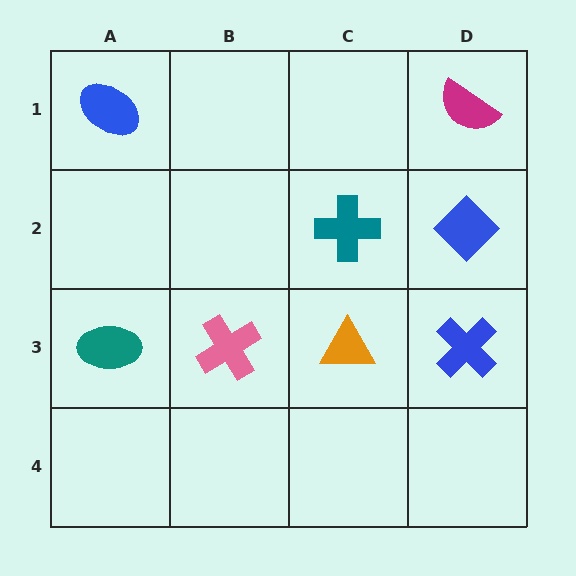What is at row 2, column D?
A blue diamond.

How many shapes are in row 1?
2 shapes.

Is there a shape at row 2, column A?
No, that cell is empty.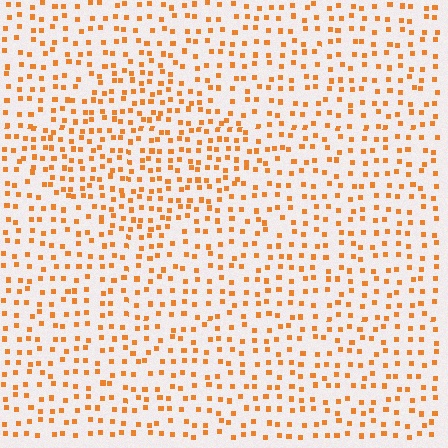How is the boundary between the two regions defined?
The boundary is defined by a change in element density (approximately 1.5x ratio). All elements are the same color, size, and shape.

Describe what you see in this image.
The image contains small orange elements arranged at two different densities. A diamond-shaped region is visible where the elements are more densely packed than the surrounding area.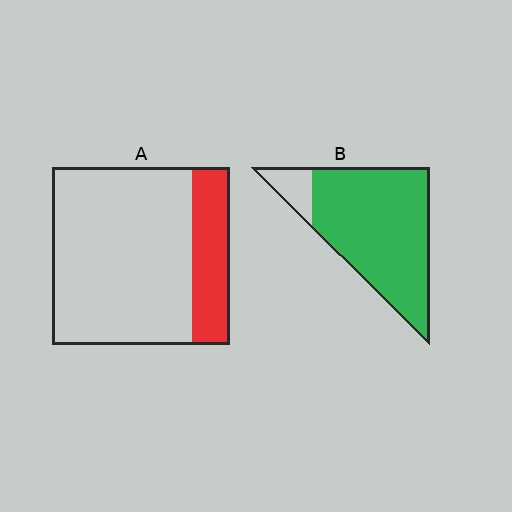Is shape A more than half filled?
No.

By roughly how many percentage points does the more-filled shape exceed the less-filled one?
By roughly 65 percentage points (B over A).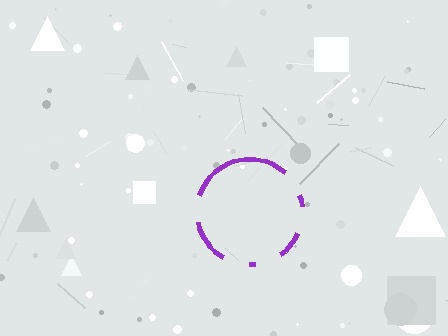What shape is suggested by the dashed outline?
The dashed outline suggests a circle.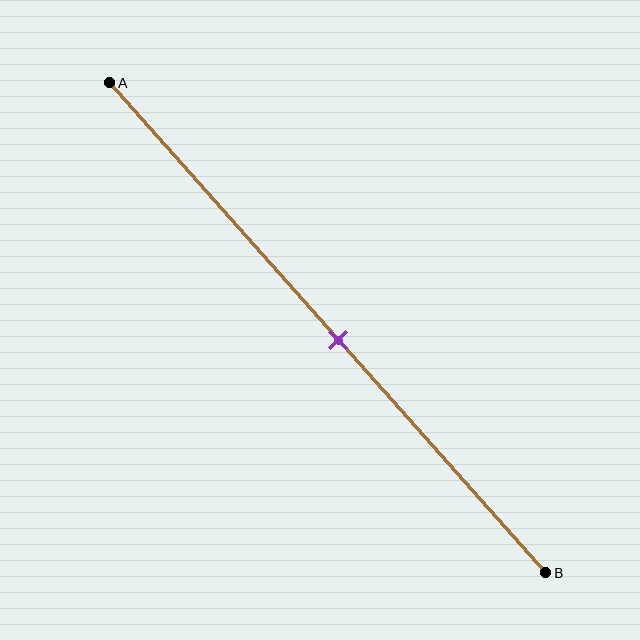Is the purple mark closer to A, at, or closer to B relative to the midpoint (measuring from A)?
The purple mark is approximately at the midpoint of segment AB.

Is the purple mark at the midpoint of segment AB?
Yes, the mark is approximately at the midpoint.